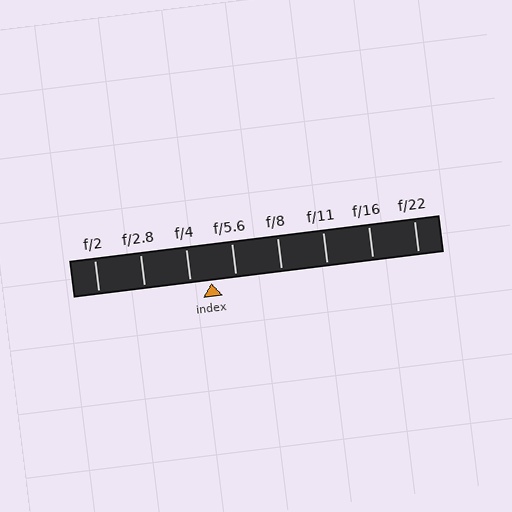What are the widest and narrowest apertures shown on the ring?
The widest aperture shown is f/2 and the narrowest is f/22.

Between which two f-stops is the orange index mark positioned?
The index mark is between f/4 and f/5.6.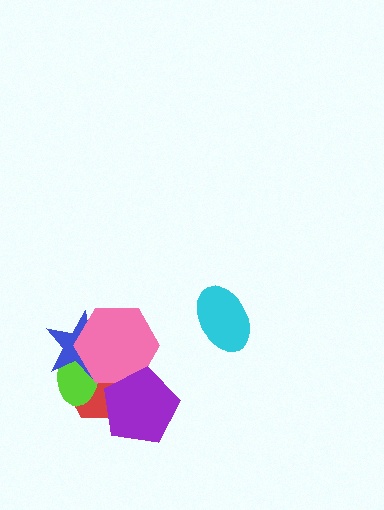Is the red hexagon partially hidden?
Yes, it is partially covered by another shape.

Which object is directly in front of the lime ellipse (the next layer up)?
The blue star is directly in front of the lime ellipse.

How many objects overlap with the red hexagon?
4 objects overlap with the red hexagon.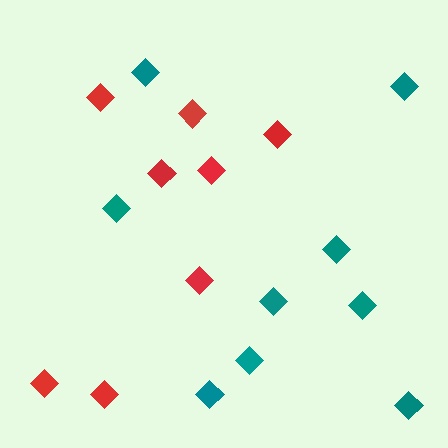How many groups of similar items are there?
There are 2 groups: one group of red diamonds (8) and one group of teal diamonds (9).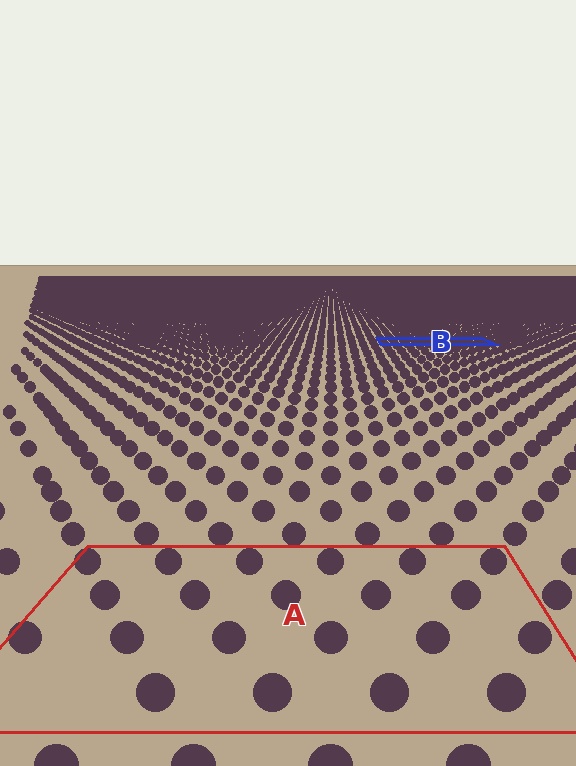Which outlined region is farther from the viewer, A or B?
Region B is farther from the viewer — the texture elements inside it appear smaller and more densely packed.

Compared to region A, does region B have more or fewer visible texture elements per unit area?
Region B has more texture elements per unit area — they are packed more densely because it is farther away.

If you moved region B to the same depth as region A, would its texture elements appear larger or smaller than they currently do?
They would appear larger. At a closer depth, the same texture elements are projected at a bigger on-screen size.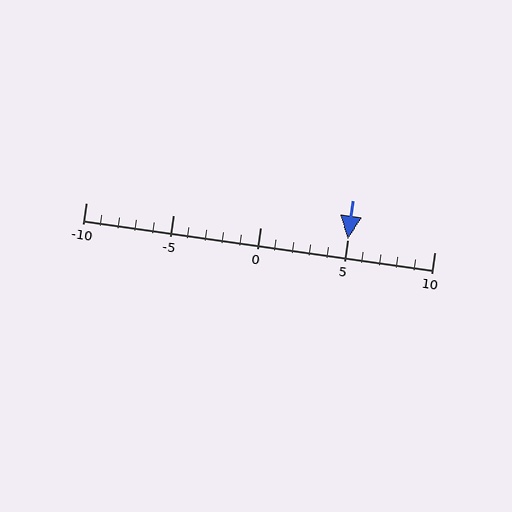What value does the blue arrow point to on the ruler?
The blue arrow points to approximately 5.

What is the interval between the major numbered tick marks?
The major tick marks are spaced 5 units apart.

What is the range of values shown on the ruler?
The ruler shows values from -10 to 10.